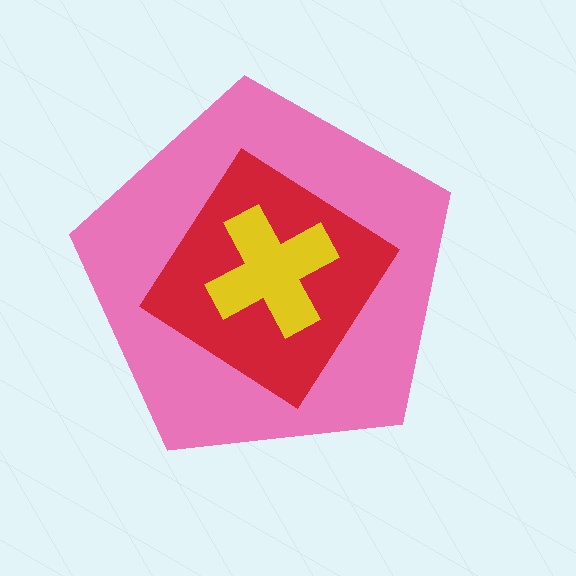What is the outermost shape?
The pink pentagon.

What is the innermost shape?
The yellow cross.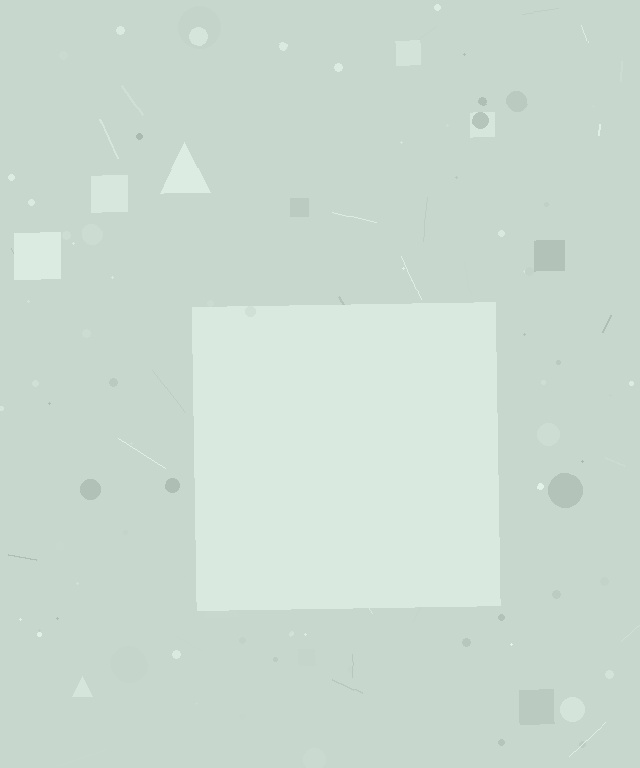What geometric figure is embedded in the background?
A square is embedded in the background.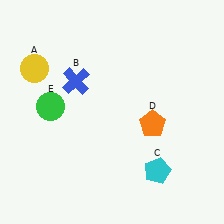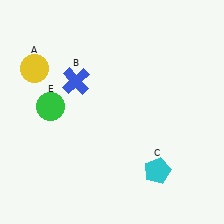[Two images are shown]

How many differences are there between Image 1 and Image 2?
There is 1 difference between the two images.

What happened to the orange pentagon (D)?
The orange pentagon (D) was removed in Image 2. It was in the bottom-right area of Image 1.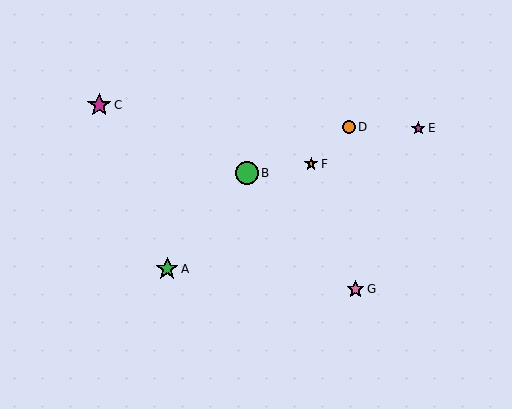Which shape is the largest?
The magenta star (labeled C) is the largest.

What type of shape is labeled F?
Shape F is an orange star.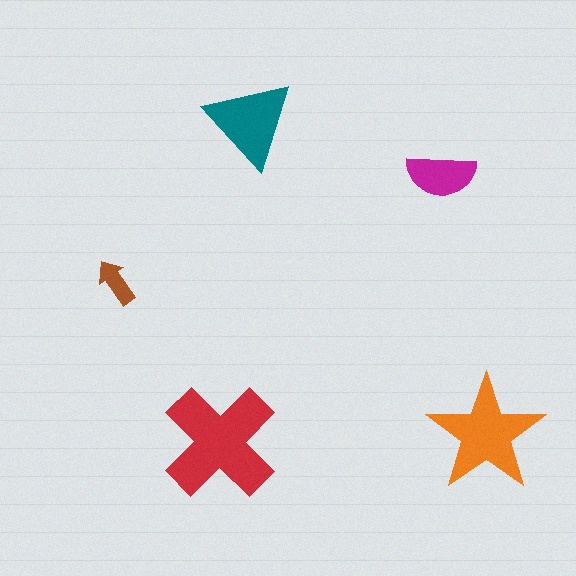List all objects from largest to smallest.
The red cross, the orange star, the teal triangle, the magenta semicircle, the brown arrow.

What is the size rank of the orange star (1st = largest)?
2nd.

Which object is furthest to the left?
The brown arrow is leftmost.